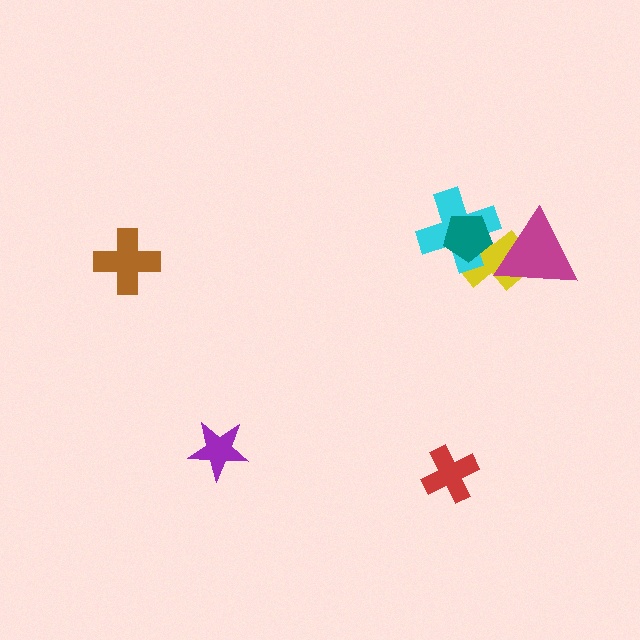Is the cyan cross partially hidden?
Yes, it is partially covered by another shape.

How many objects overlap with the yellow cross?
3 objects overlap with the yellow cross.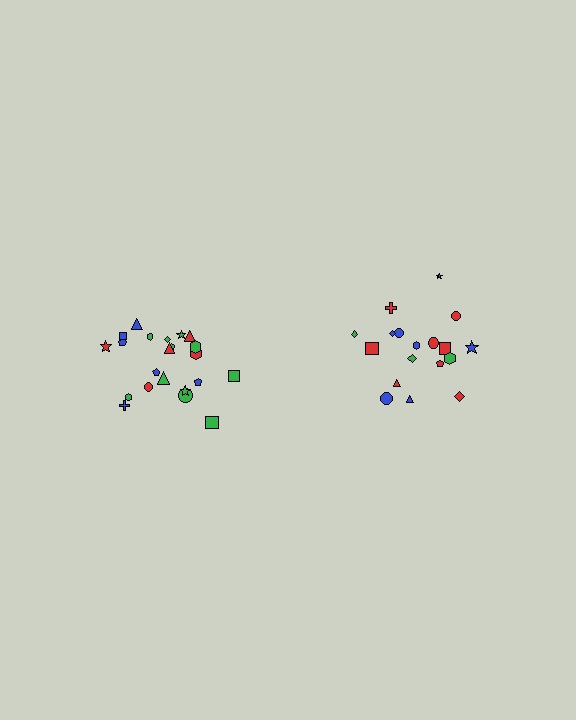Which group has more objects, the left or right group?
The left group.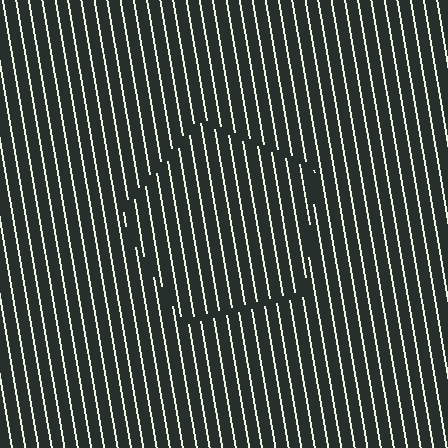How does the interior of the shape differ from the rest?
The interior of the shape contains the same grating, shifted by half a period — the contour is defined by the phase discontinuity where line-ends from the inner and outer gratings abut.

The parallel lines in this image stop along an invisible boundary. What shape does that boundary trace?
An illusory pentagon. The interior of the shape contains the same grating, shifted by half a period — the contour is defined by the phase discontinuity where line-ends from the inner and outer gratings abut.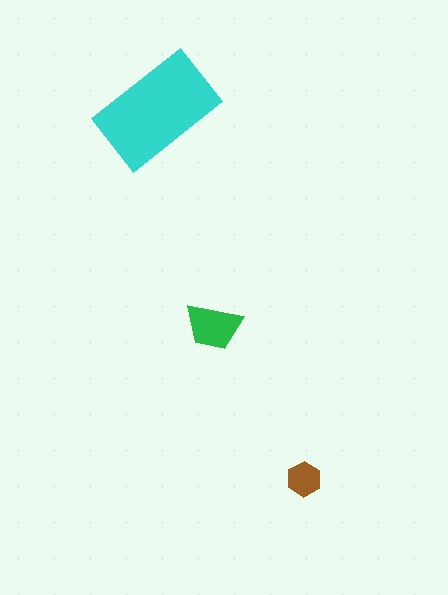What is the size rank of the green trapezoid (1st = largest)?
2nd.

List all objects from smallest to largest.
The brown hexagon, the green trapezoid, the cyan rectangle.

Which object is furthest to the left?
The cyan rectangle is leftmost.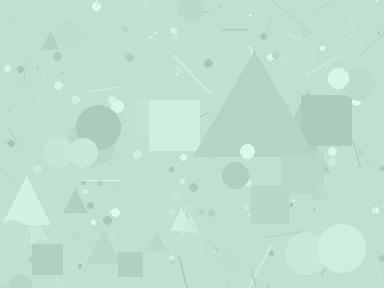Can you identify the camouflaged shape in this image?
The camouflaged shape is a triangle.